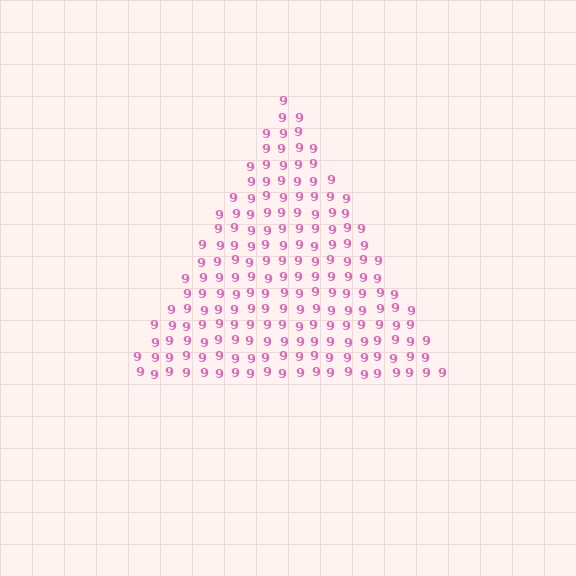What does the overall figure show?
The overall figure shows a triangle.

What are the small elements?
The small elements are digit 9's.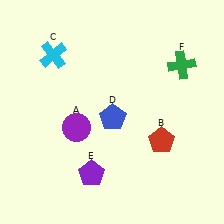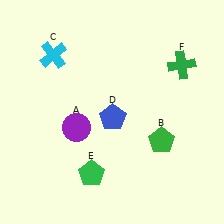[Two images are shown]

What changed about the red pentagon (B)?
In Image 1, B is red. In Image 2, it changed to green.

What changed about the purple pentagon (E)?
In Image 1, E is purple. In Image 2, it changed to green.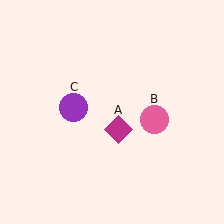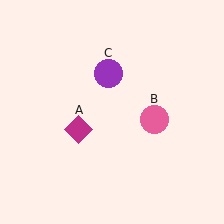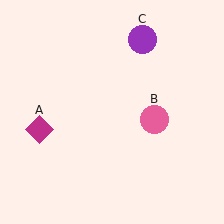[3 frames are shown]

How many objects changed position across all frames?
2 objects changed position: magenta diamond (object A), purple circle (object C).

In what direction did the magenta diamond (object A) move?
The magenta diamond (object A) moved left.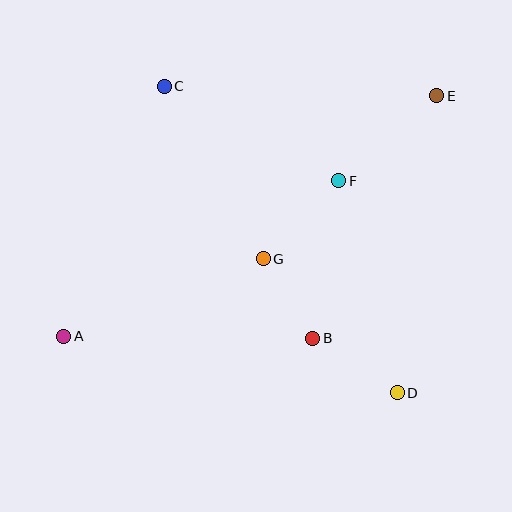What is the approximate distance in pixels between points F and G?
The distance between F and G is approximately 108 pixels.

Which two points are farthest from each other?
Points A and E are farthest from each other.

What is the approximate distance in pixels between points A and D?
The distance between A and D is approximately 338 pixels.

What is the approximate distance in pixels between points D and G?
The distance between D and G is approximately 190 pixels.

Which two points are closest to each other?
Points B and G are closest to each other.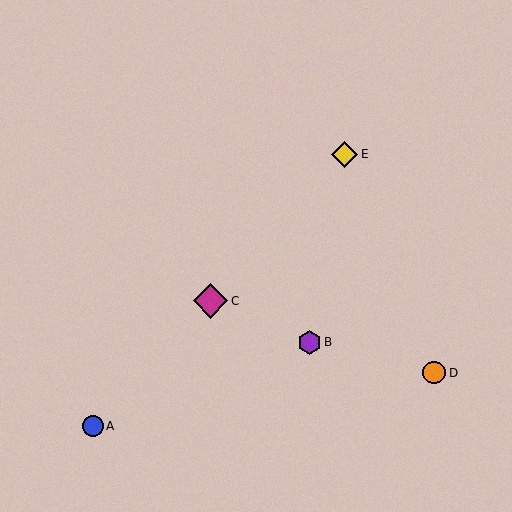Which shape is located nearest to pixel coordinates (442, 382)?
The orange circle (labeled D) at (435, 372) is nearest to that location.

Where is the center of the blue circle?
The center of the blue circle is at (93, 426).